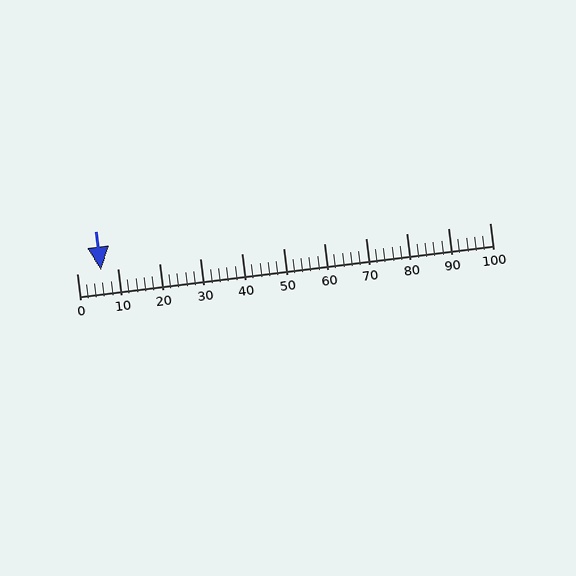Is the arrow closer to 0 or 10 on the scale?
The arrow is closer to 10.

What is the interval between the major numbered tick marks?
The major tick marks are spaced 10 units apart.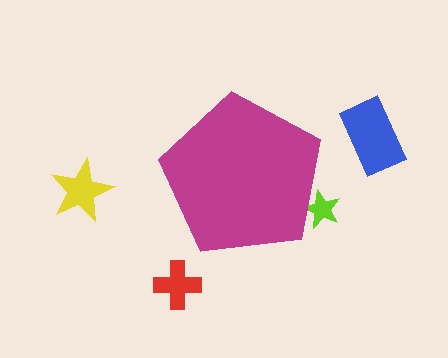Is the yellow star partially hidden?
No, the yellow star is fully visible.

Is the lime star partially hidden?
Yes, the lime star is partially hidden behind the magenta pentagon.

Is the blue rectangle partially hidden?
No, the blue rectangle is fully visible.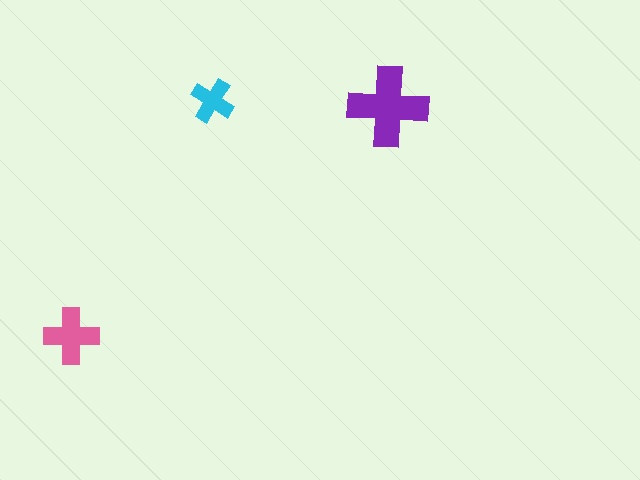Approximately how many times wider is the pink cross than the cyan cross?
About 1.5 times wider.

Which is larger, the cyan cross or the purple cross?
The purple one.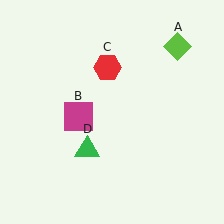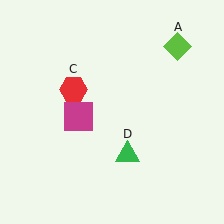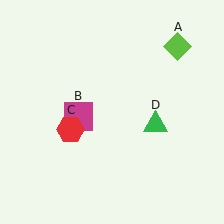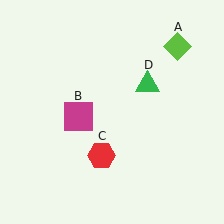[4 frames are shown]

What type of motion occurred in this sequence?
The red hexagon (object C), green triangle (object D) rotated counterclockwise around the center of the scene.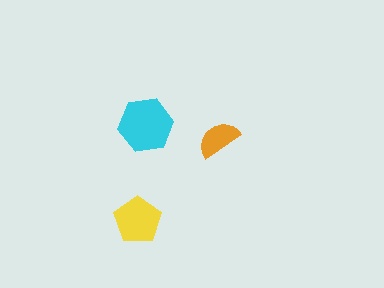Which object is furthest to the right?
The orange semicircle is rightmost.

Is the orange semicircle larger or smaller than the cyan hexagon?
Smaller.